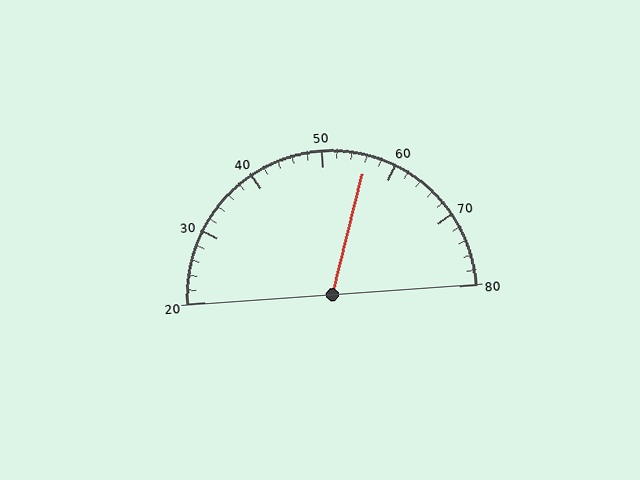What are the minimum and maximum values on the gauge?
The gauge ranges from 20 to 80.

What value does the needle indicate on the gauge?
The needle indicates approximately 56.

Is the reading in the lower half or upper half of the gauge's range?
The reading is in the upper half of the range (20 to 80).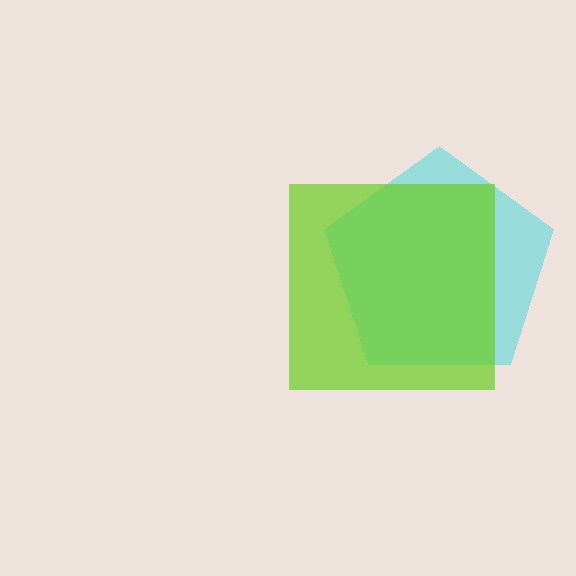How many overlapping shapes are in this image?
There are 2 overlapping shapes in the image.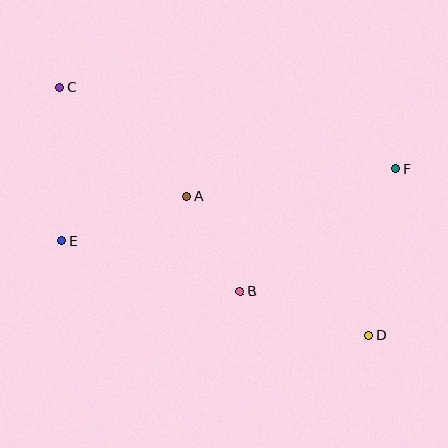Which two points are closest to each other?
Points A and B are closest to each other.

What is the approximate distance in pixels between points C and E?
The distance between C and E is approximately 154 pixels.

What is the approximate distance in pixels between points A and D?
The distance between A and D is approximately 229 pixels.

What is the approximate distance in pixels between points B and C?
The distance between B and C is approximately 272 pixels.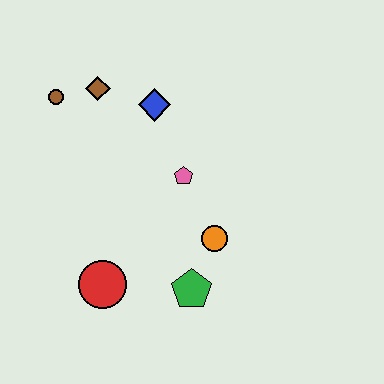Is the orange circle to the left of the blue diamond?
No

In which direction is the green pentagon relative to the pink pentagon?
The green pentagon is below the pink pentagon.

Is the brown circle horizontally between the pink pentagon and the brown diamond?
No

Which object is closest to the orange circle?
The green pentagon is closest to the orange circle.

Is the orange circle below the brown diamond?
Yes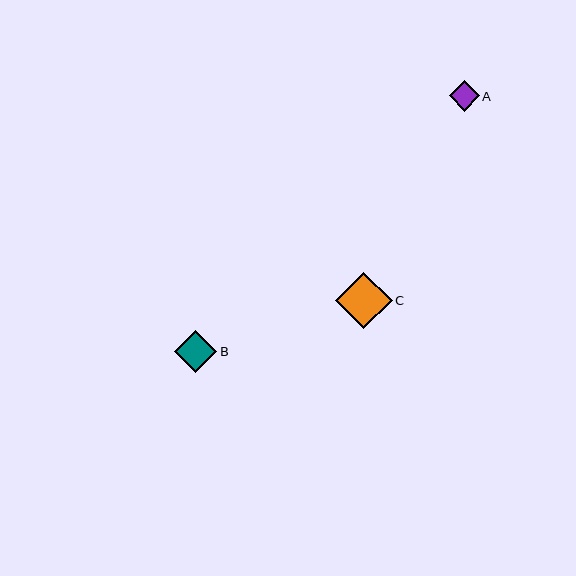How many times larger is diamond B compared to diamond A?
Diamond B is approximately 1.4 times the size of diamond A.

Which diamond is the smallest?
Diamond A is the smallest with a size of approximately 30 pixels.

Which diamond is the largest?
Diamond C is the largest with a size of approximately 57 pixels.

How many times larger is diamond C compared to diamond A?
Diamond C is approximately 1.9 times the size of diamond A.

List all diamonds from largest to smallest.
From largest to smallest: C, B, A.